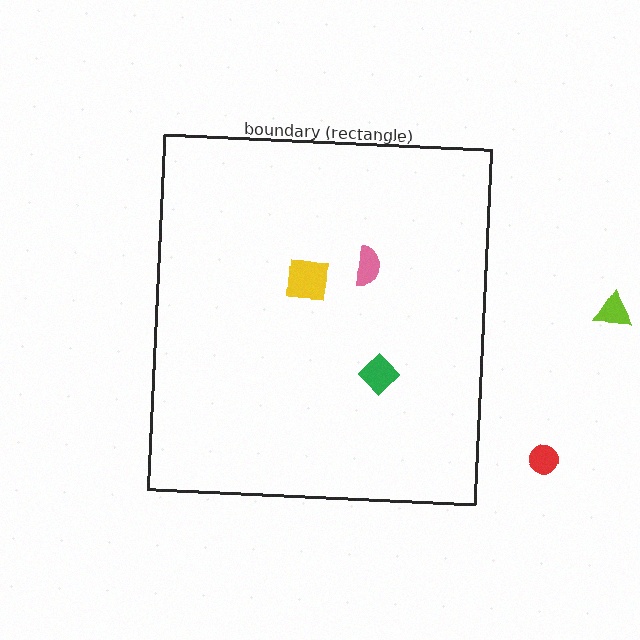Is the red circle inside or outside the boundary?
Outside.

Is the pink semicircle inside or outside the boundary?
Inside.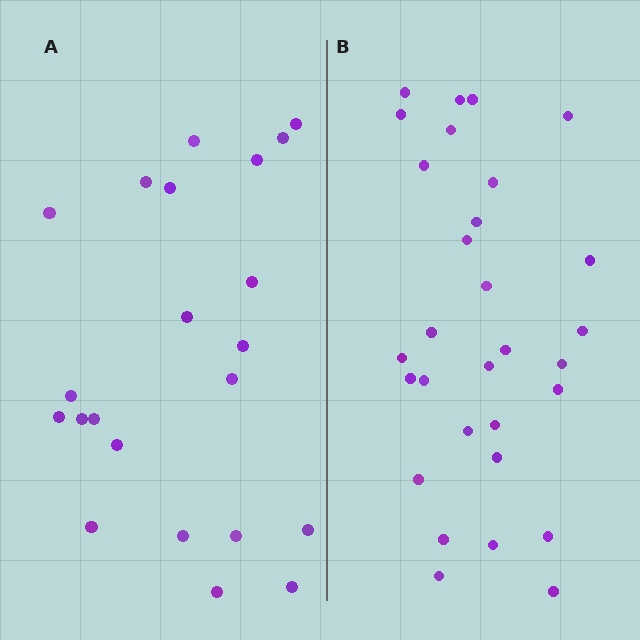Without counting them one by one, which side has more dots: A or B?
Region B (the right region) has more dots.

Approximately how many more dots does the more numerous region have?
Region B has roughly 8 or so more dots than region A.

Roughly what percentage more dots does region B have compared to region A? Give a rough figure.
About 35% more.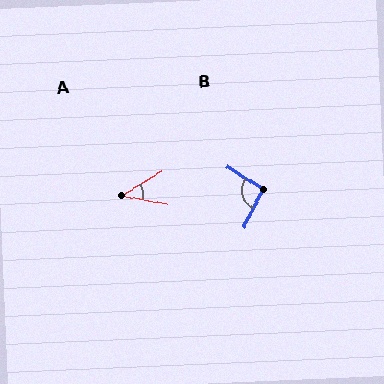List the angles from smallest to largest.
A (41°), B (94°).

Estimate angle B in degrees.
Approximately 94 degrees.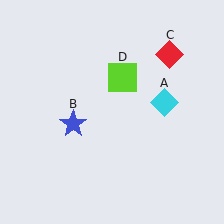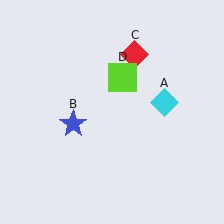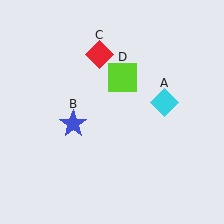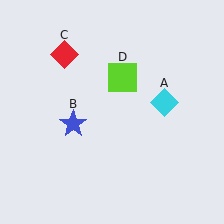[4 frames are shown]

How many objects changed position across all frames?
1 object changed position: red diamond (object C).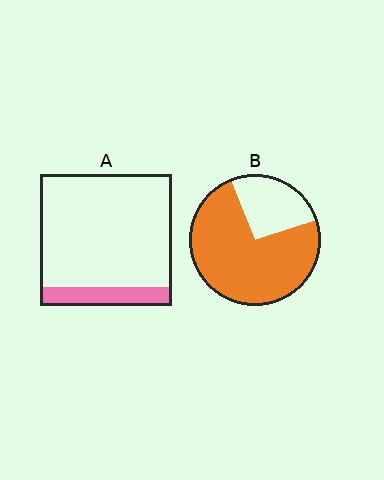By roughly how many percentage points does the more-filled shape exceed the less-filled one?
By roughly 60 percentage points (B over A).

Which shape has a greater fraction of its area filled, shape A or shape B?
Shape B.